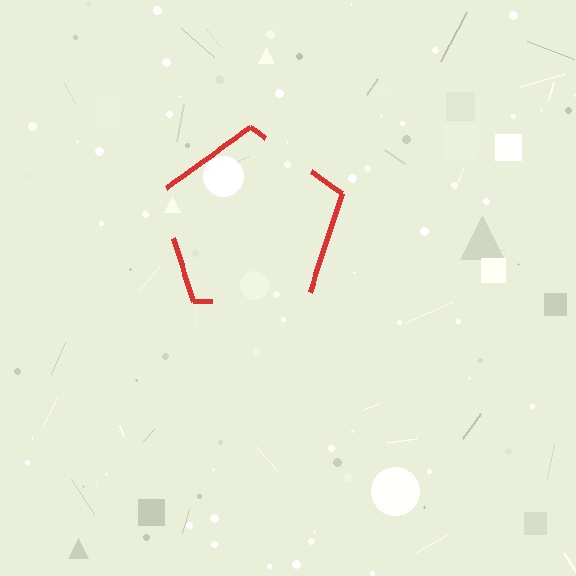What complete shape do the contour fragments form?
The contour fragments form a pentagon.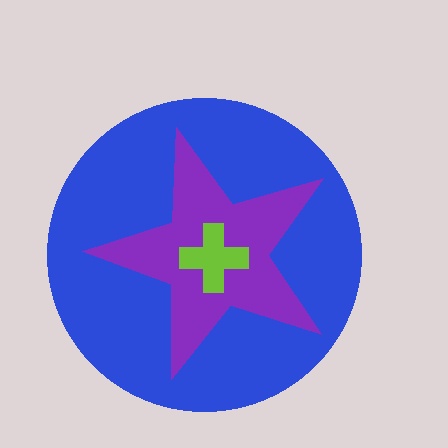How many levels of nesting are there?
3.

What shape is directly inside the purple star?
The lime cross.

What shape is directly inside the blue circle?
The purple star.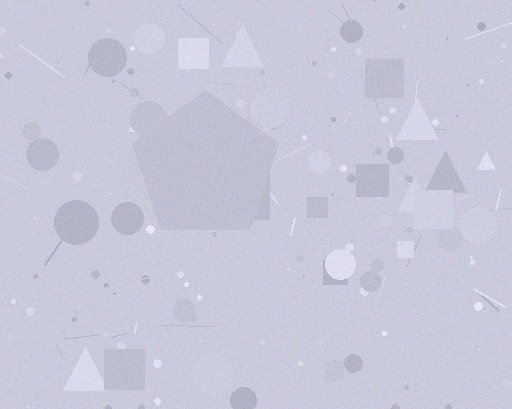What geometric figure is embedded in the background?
A pentagon is embedded in the background.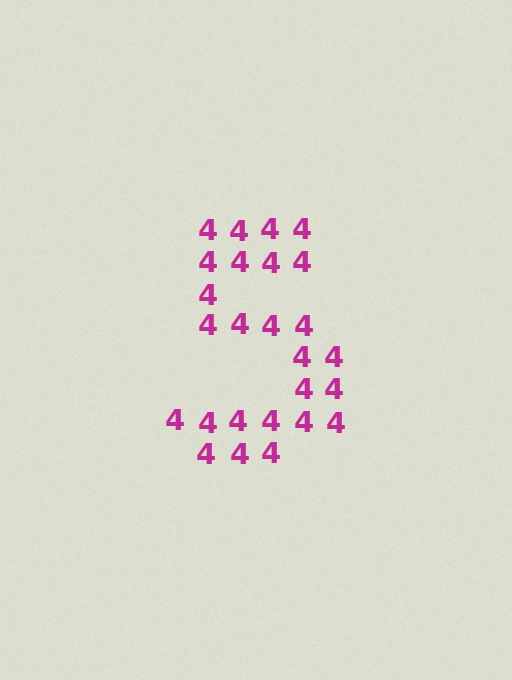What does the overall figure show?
The overall figure shows the digit 5.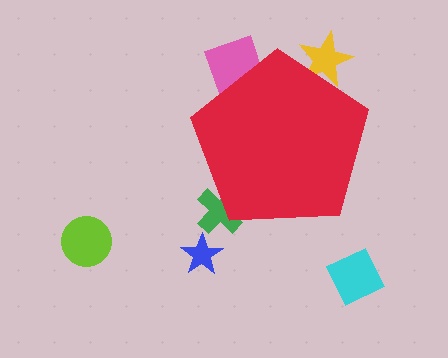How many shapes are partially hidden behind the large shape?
3 shapes are partially hidden.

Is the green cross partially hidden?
Yes, the green cross is partially hidden behind the red pentagon.